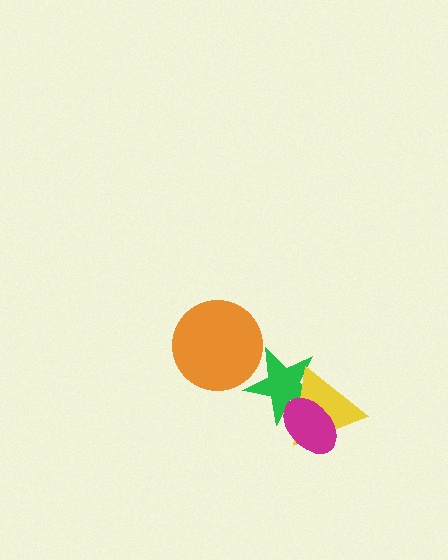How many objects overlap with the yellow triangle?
2 objects overlap with the yellow triangle.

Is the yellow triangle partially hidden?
Yes, it is partially covered by another shape.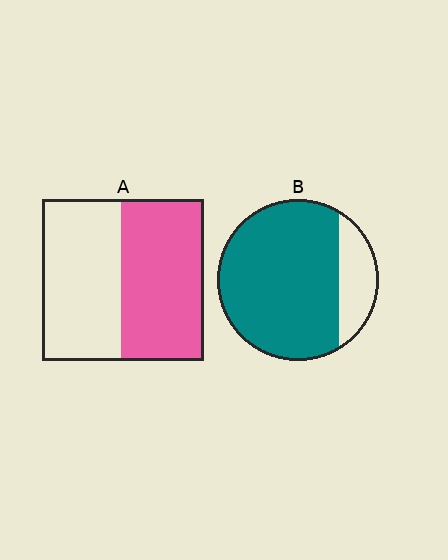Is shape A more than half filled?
Roughly half.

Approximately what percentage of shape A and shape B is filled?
A is approximately 50% and B is approximately 80%.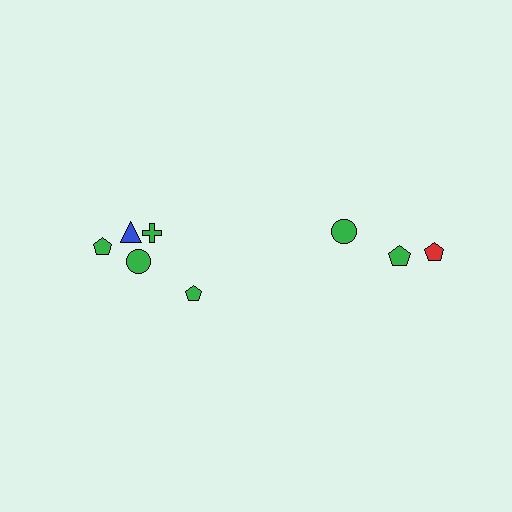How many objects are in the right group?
There are 3 objects.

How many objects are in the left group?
There are 5 objects.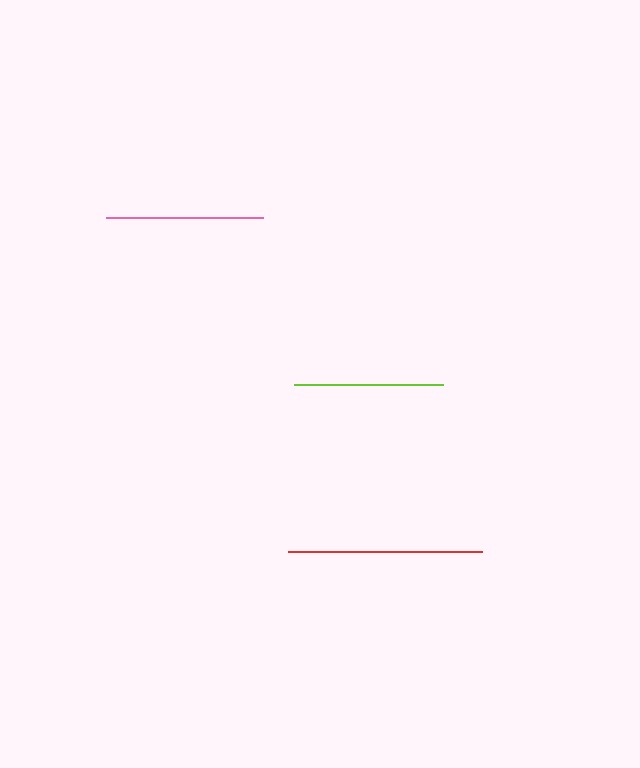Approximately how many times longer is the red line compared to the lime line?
The red line is approximately 1.3 times the length of the lime line.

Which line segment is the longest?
The red line is the longest at approximately 194 pixels.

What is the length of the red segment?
The red segment is approximately 194 pixels long.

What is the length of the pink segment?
The pink segment is approximately 156 pixels long.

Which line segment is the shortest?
The lime line is the shortest at approximately 149 pixels.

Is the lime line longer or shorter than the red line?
The red line is longer than the lime line.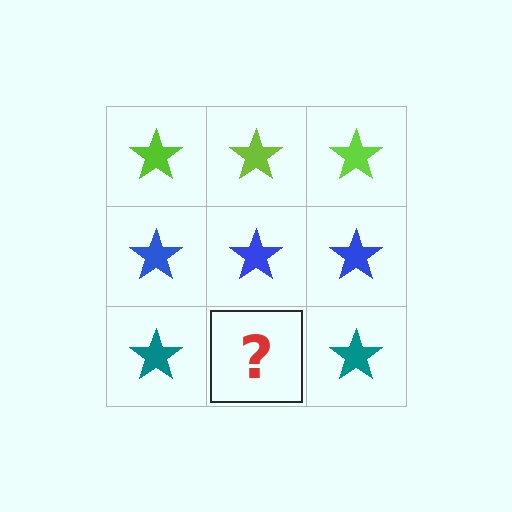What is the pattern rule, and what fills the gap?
The rule is that each row has a consistent color. The gap should be filled with a teal star.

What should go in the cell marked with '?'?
The missing cell should contain a teal star.